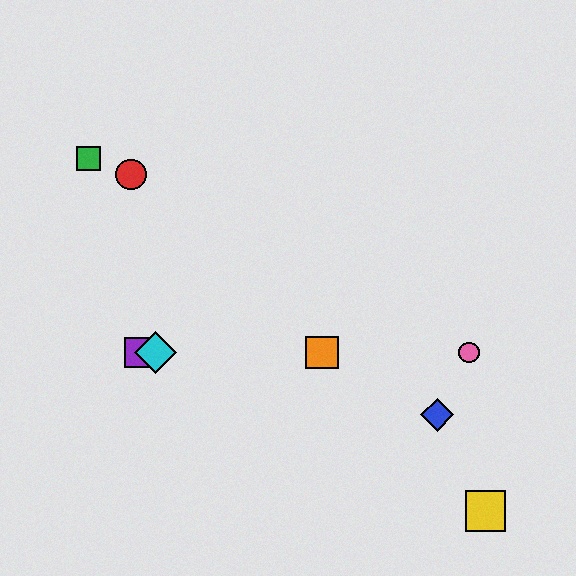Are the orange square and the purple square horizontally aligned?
Yes, both are at y≈352.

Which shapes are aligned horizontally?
The purple square, the orange square, the cyan diamond, the pink circle are aligned horizontally.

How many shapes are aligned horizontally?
4 shapes (the purple square, the orange square, the cyan diamond, the pink circle) are aligned horizontally.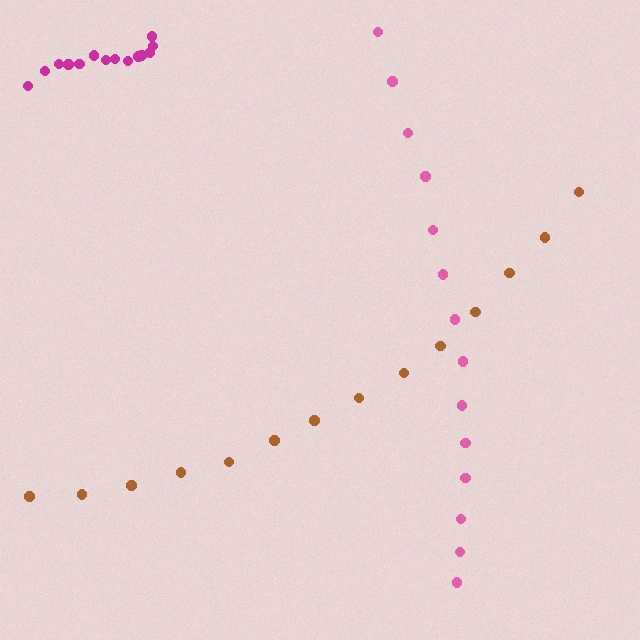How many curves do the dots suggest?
There are 3 distinct paths.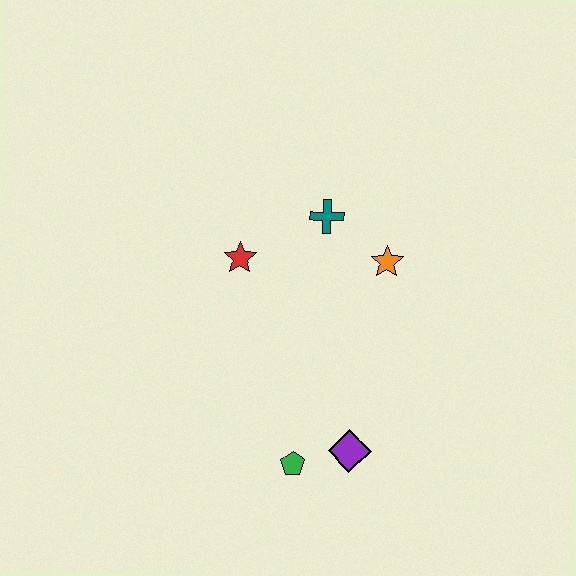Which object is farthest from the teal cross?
The green pentagon is farthest from the teal cross.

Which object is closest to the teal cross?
The orange star is closest to the teal cross.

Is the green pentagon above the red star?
No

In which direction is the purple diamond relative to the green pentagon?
The purple diamond is to the right of the green pentagon.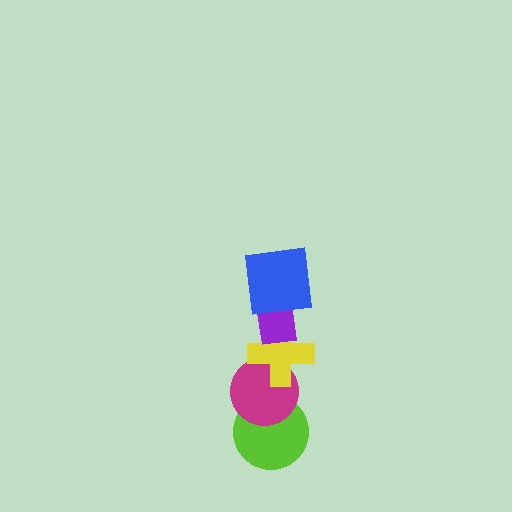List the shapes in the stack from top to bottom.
From top to bottom: the blue square, the purple rectangle, the yellow cross, the magenta circle, the lime circle.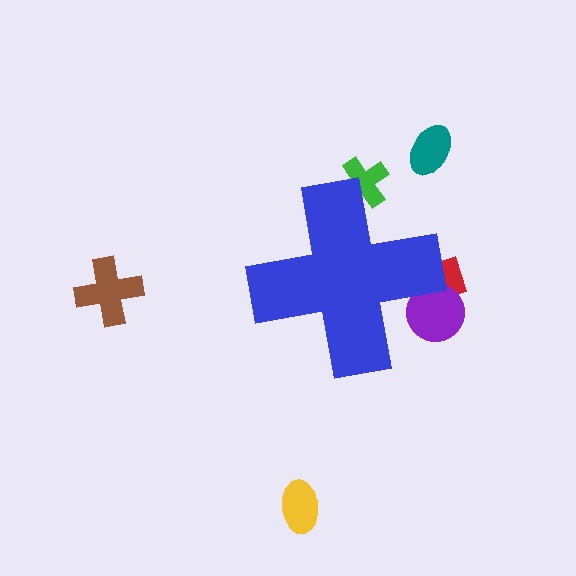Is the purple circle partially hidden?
Yes, the purple circle is partially hidden behind the blue cross.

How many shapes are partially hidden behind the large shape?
3 shapes are partially hidden.